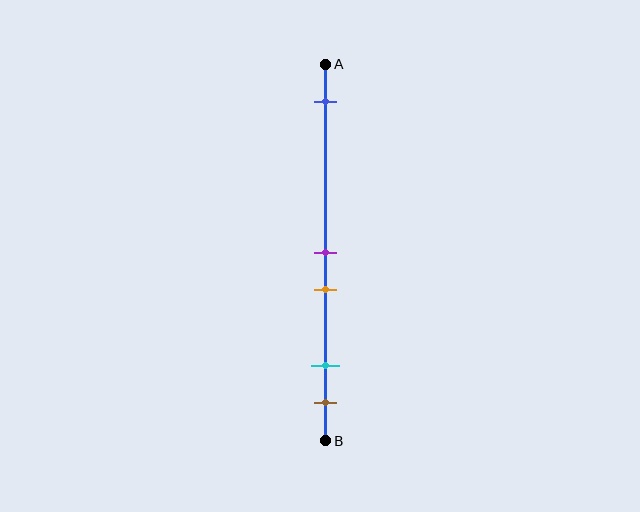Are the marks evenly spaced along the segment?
No, the marks are not evenly spaced.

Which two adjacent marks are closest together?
The purple and orange marks are the closest adjacent pair.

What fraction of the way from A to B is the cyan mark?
The cyan mark is approximately 80% (0.8) of the way from A to B.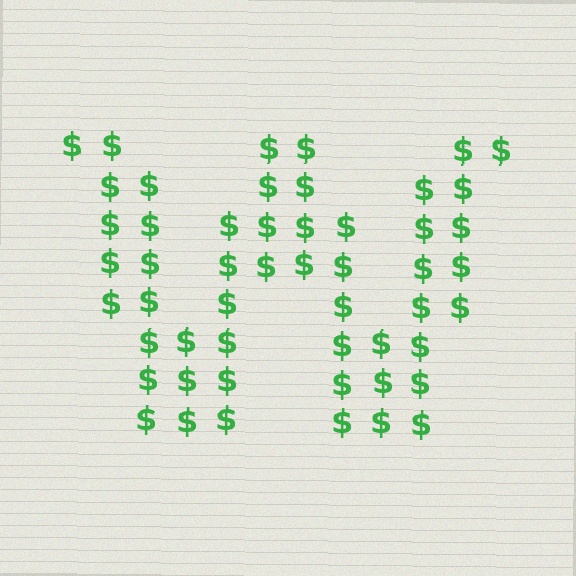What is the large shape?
The large shape is the letter W.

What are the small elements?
The small elements are dollar signs.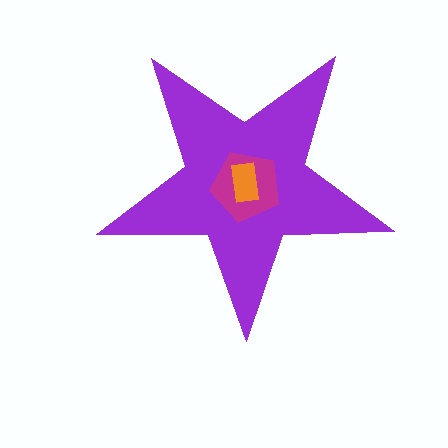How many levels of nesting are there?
3.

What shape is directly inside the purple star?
The magenta pentagon.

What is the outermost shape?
The purple star.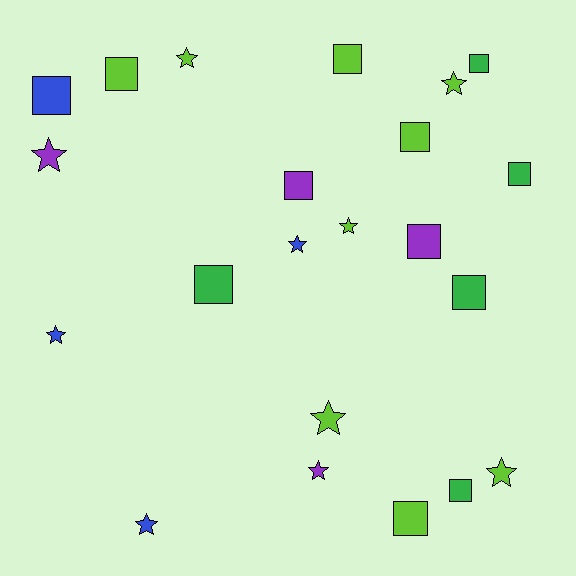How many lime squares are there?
There are 4 lime squares.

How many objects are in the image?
There are 22 objects.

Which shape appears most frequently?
Square, with 12 objects.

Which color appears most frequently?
Lime, with 9 objects.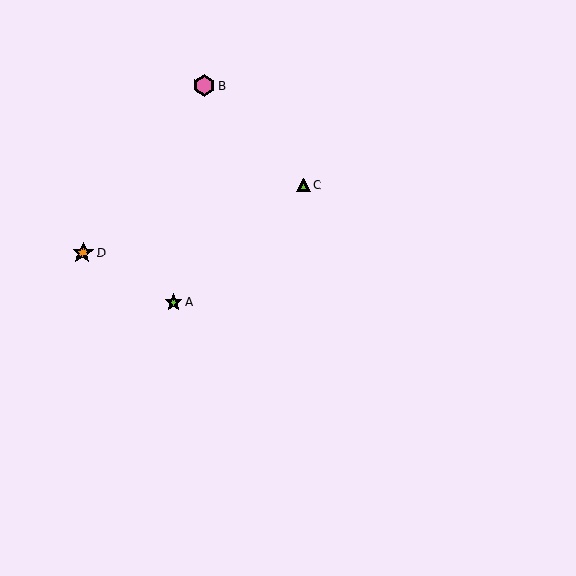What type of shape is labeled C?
Shape C is a lime triangle.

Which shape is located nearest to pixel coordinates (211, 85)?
The pink hexagon (labeled B) at (205, 85) is nearest to that location.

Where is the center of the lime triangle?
The center of the lime triangle is at (303, 185).